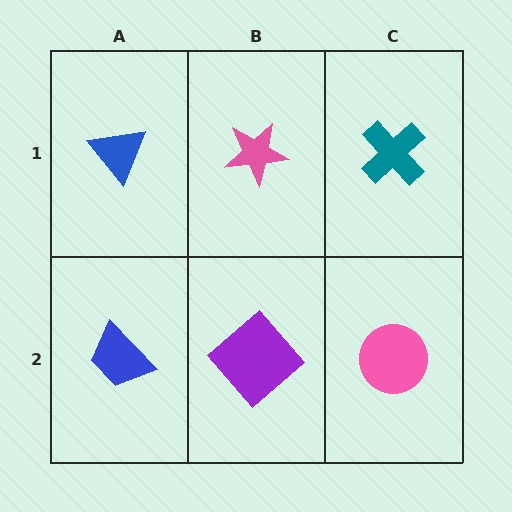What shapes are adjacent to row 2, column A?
A blue triangle (row 1, column A), a purple diamond (row 2, column B).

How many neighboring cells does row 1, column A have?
2.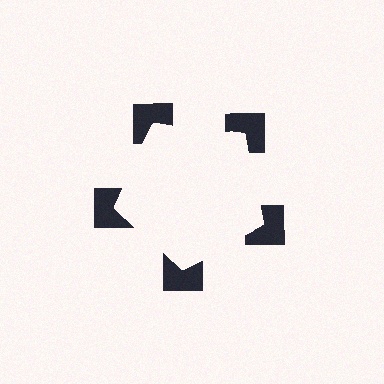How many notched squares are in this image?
There are 5 — one at each vertex of the illusory pentagon.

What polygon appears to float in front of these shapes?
An illusory pentagon — its edges are inferred from the aligned wedge cuts in the notched squares, not physically drawn.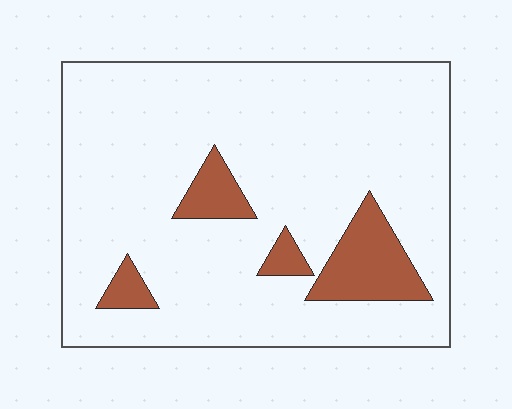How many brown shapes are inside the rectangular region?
4.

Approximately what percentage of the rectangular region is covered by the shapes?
Approximately 10%.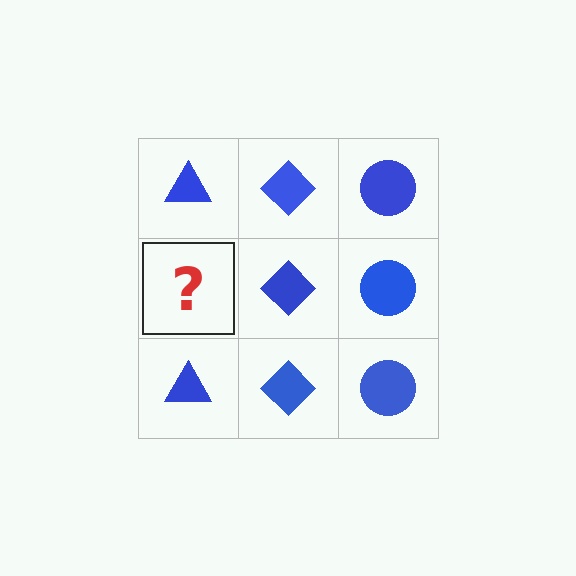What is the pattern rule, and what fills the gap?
The rule is that each column has a consistent shape. The gap should be filled with a blue triangle.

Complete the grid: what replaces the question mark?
The question mark should be replaced with a blue triangle.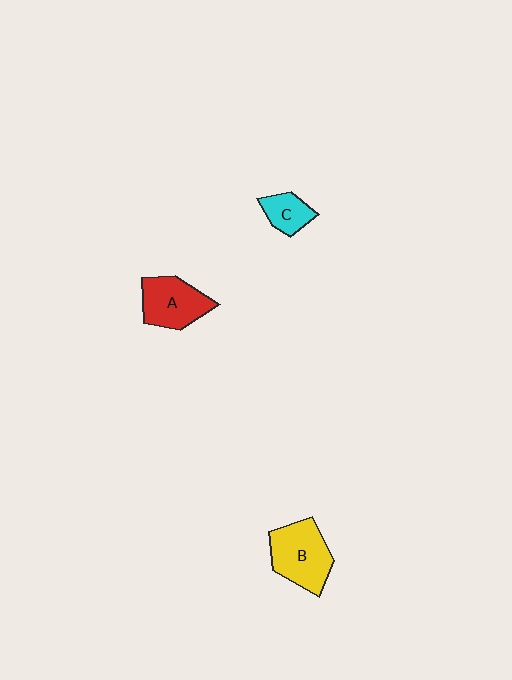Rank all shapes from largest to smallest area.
From largest to smallest: B (yellow), A (red), C (cyan).